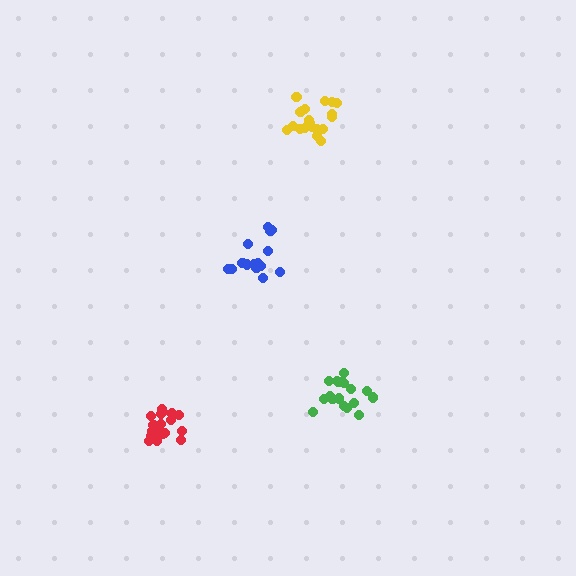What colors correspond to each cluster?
The clusters are colored: blue, red, green, yellow.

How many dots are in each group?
Group 1: 17 dots, Group 2: 20 dots, Group 3: 18 dots, Group 4: 20 dots (75 total).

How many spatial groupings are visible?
There are 4 spatial groupings.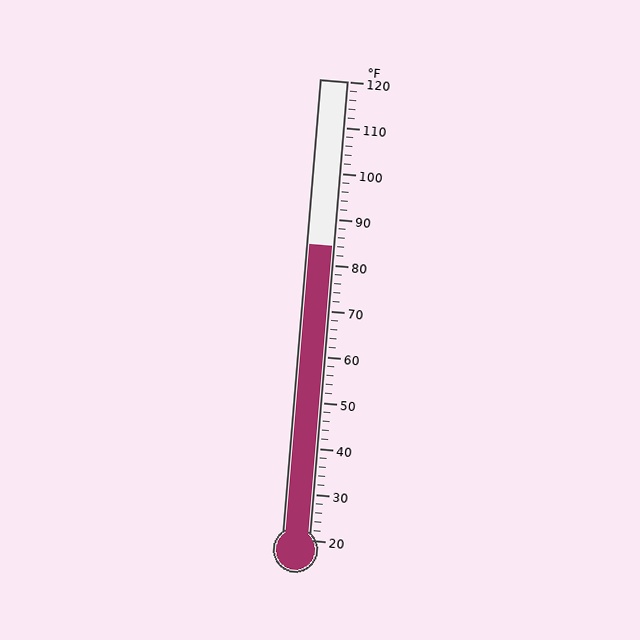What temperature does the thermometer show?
The thermometer shows approximately 84°F.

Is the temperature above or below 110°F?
The temperature is below 110°F.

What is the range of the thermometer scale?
The thermometer scale ranges from 20°F to 120°F.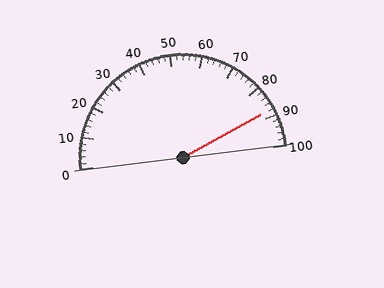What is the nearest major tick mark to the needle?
The nearest major tick mark is 90.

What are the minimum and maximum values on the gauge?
The gauge ranges from 0 to 100.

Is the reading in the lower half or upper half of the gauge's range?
The reading is in the upper half of the range (0 to 100).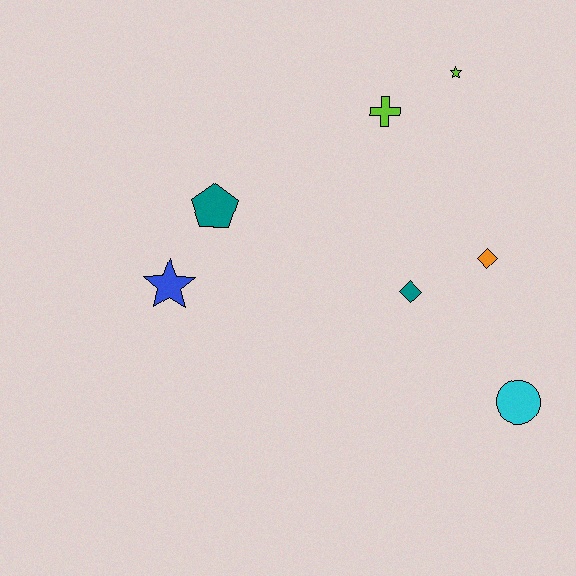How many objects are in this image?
There are 7 objects.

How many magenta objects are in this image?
There are no magenta objects.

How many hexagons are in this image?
There are no hexagons.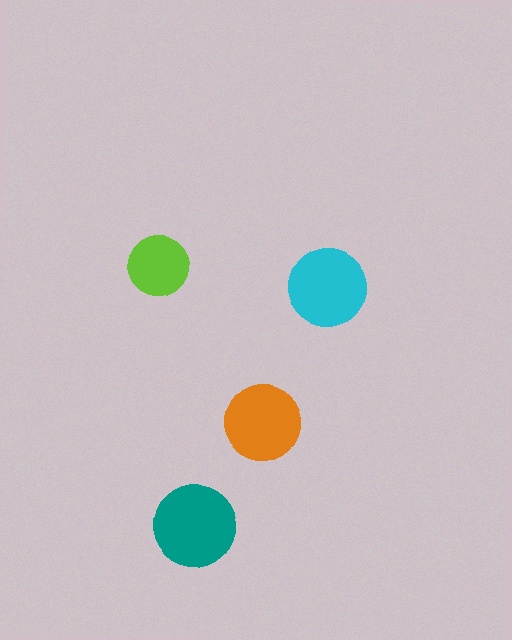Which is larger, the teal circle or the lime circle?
The teal one.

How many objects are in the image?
There are 4 objects in the image.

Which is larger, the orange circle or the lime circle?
The orange one.